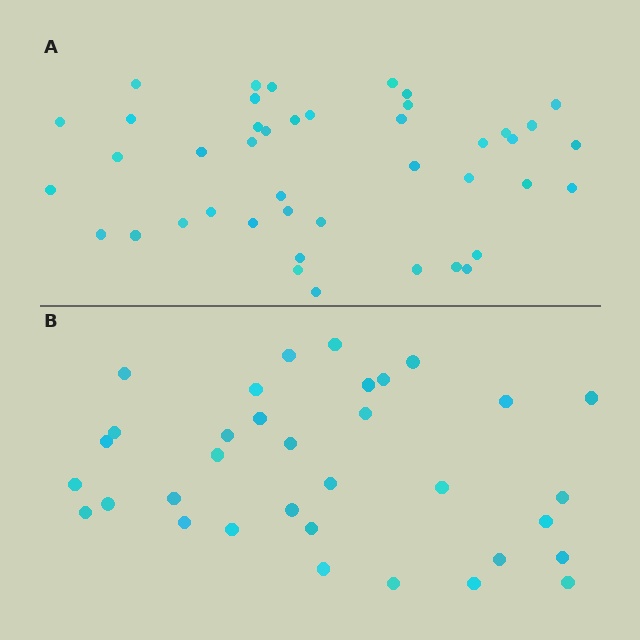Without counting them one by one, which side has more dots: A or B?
Region A (the top region) has more dots.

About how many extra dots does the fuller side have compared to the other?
Region A has roughly 8 or so more dots than region B.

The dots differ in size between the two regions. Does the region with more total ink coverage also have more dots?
No. Region B has more total ink coverage because its dots are larger, but region A actually contains more individual dots. Total area can be misleading — the number of items is what matters here.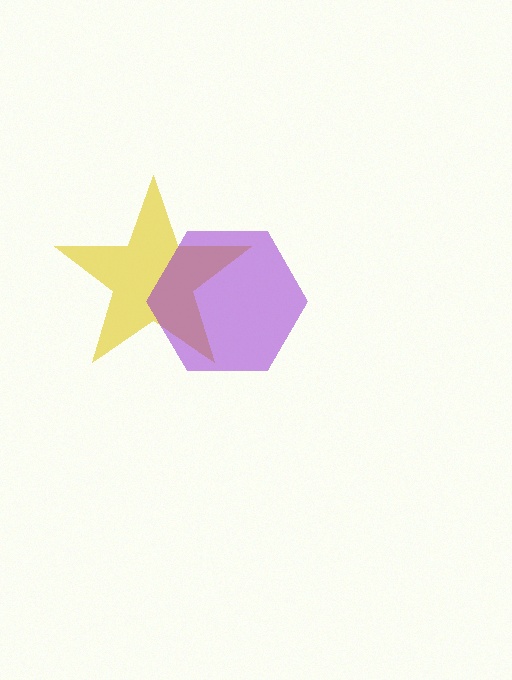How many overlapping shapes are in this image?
There are 2 overlapping shapes in the image.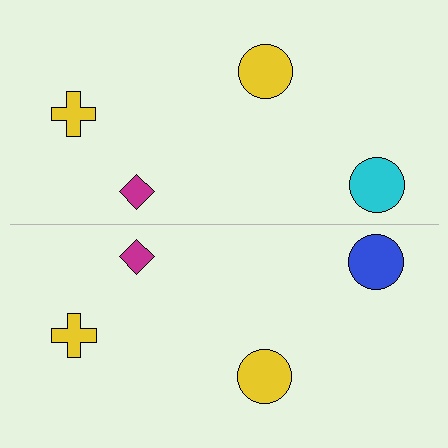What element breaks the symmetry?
The blue circle on the bottom side breaks the symmetry — its mirror counterpart is cyan.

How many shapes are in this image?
There are 8 shapes in this image.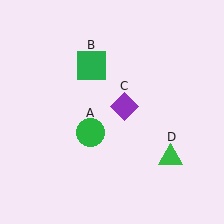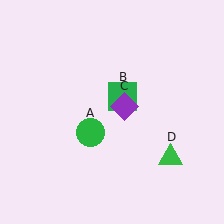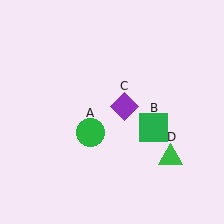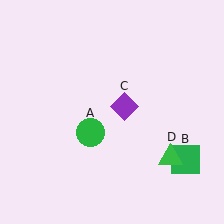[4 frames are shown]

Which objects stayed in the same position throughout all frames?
Green circle (object A) and purple diamond (object C) and green triangle (object D) remained stationary.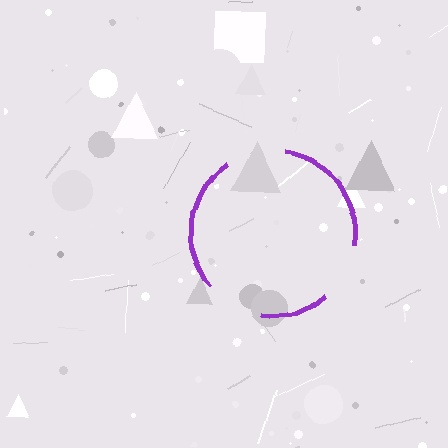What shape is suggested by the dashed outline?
The dashed outline suggests a circle.